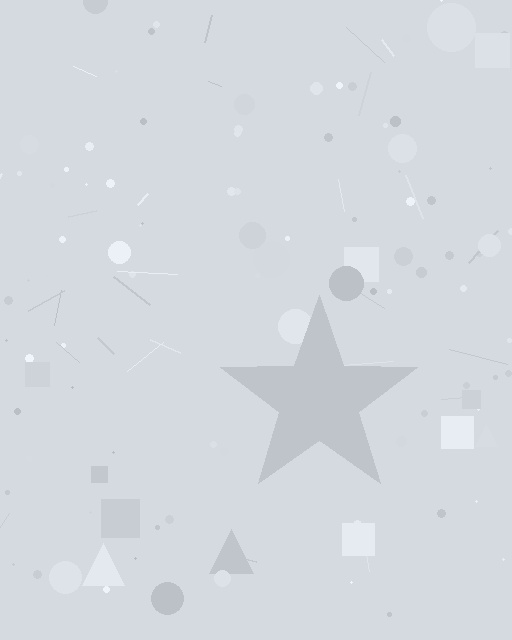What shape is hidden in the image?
A star is hidden in the image.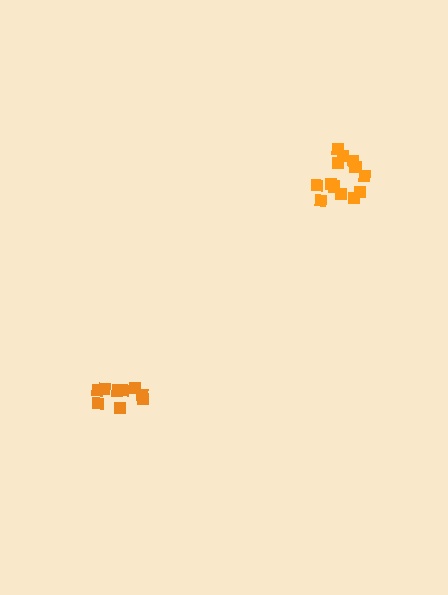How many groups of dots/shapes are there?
There are 2 groups.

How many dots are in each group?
Group 1: 14 dots, Group 2: 9 dots (23 total).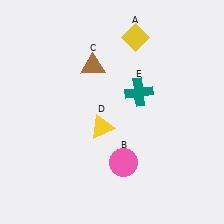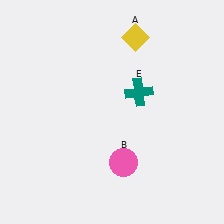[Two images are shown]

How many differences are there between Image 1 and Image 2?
There are 2 differences between the two images.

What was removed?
The yellow triangle (D), the brown triangle (C) were removed in Image 2.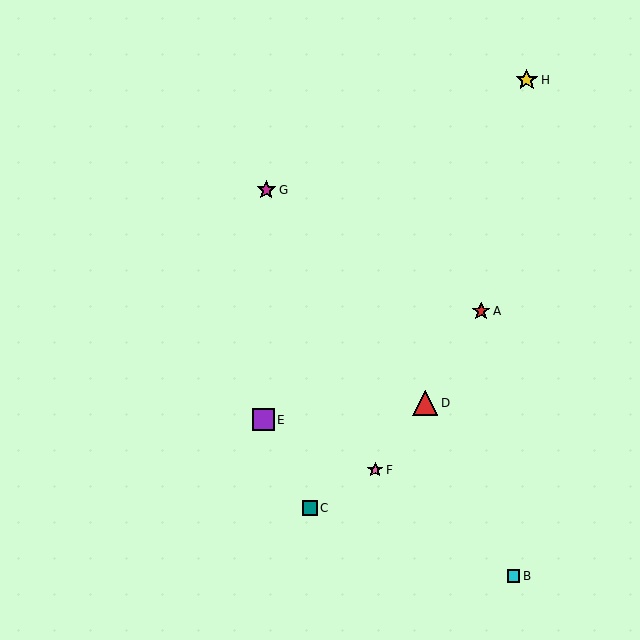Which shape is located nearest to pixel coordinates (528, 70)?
The yellow star (labeled H) at (527, 80) is nearest to that location.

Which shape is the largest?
The red triangle (labeled D) is the largest.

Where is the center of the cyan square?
The center of the cyan square is at (513, 576).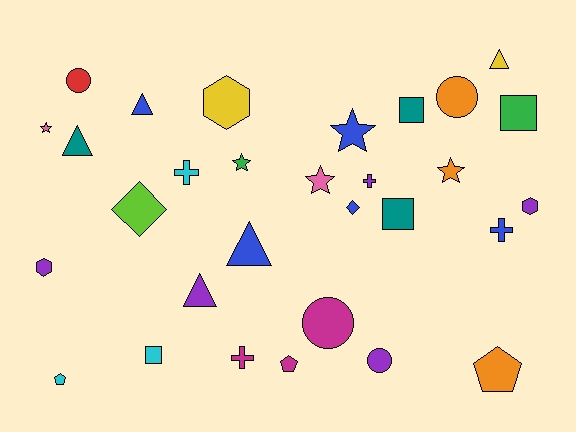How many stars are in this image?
There are 5 stars.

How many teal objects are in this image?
There are 3 teal objects.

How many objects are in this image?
There are 30 objects.